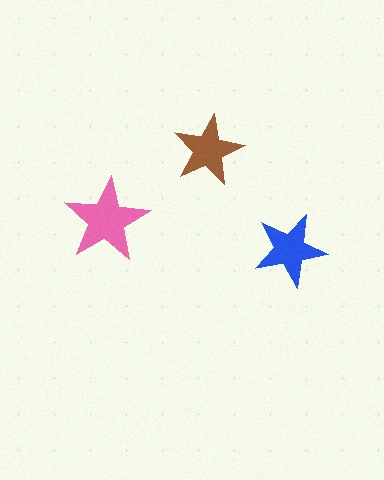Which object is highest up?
The brown star is topmost.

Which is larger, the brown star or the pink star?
The pink one.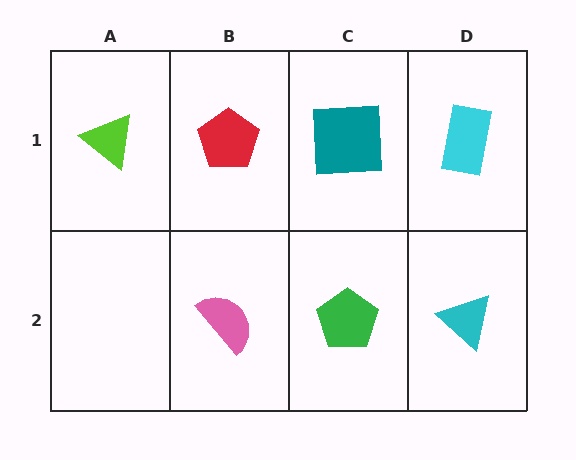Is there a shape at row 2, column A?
No, that cell is empty.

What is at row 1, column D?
A cyan rectangle.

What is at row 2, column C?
A green pentagon.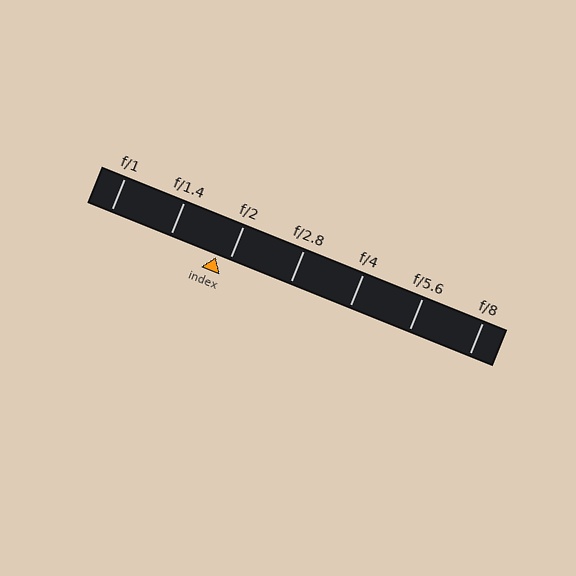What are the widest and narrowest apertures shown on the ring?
The widest aperture shown is f/1 and the narrowest is f/8.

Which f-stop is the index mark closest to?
The index mark is closest to f/2.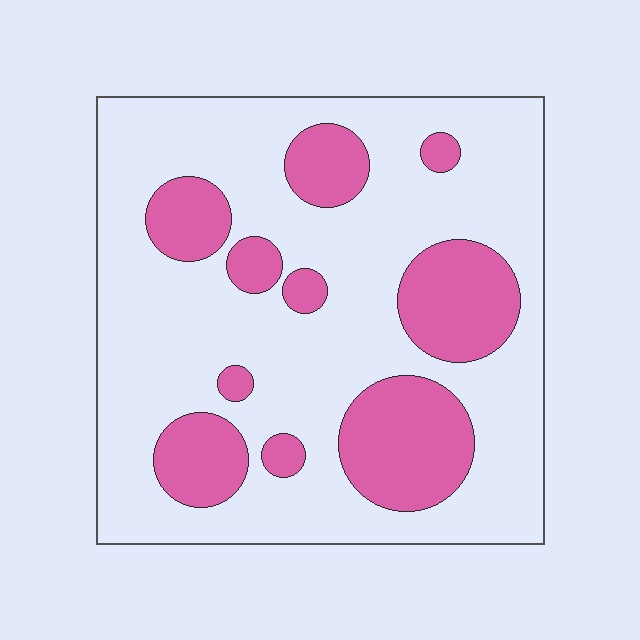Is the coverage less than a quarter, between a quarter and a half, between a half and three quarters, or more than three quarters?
Between a quarter and a half.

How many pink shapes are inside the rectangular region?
10.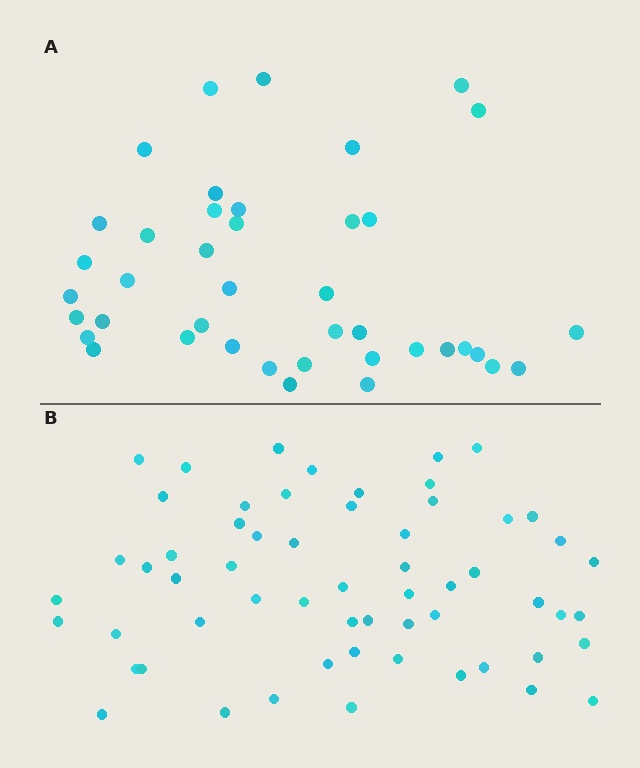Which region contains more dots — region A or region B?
Region B (the bottom region) has more dots.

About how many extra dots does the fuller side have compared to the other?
Region B has approximately 20 more dots than region A.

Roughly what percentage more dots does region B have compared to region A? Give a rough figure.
About 45% more.